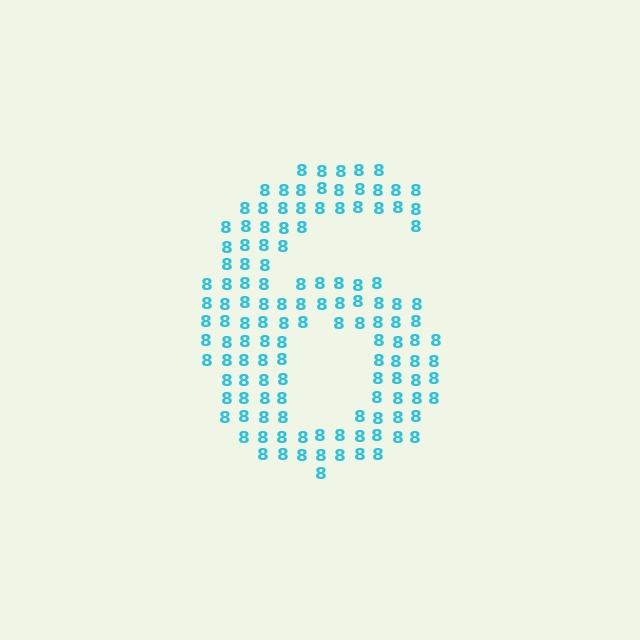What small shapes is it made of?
It is made of small digit 8's.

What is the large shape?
The large shape is the digit 6.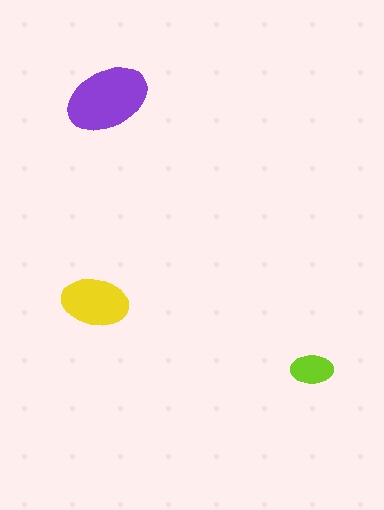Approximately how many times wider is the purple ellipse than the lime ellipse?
About 2 times wider.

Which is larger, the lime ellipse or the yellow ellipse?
The yellow one.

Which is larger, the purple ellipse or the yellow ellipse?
The purple one.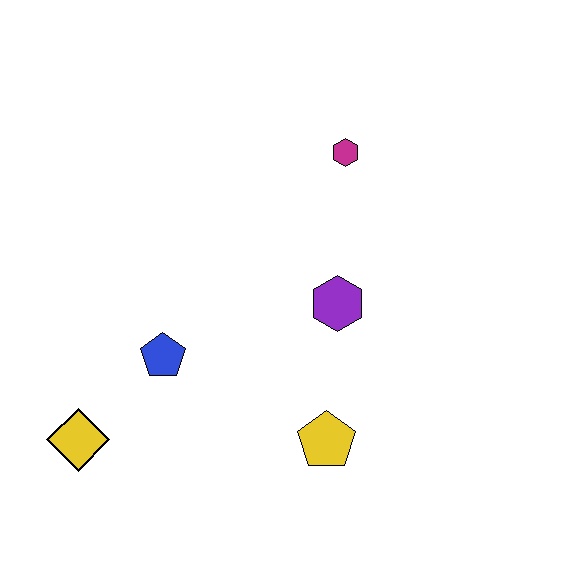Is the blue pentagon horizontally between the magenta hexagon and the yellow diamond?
Yes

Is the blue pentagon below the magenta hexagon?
Yes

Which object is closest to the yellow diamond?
The blue pentagon is closest to the yellow diamond.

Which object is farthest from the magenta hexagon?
The yellow diamond is farthest from the magenta hexagon.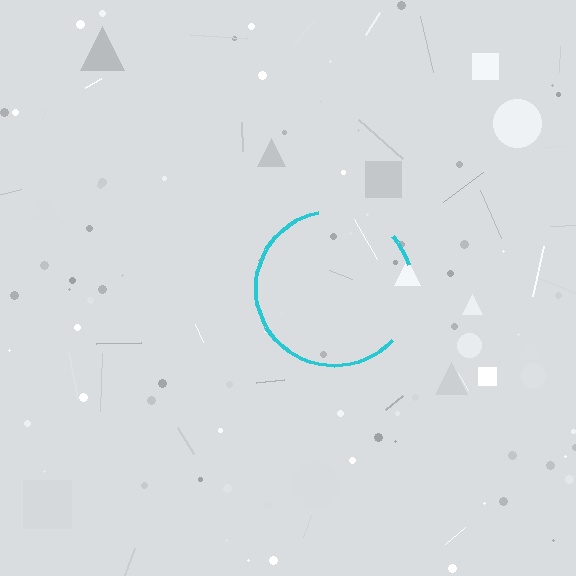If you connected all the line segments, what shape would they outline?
They would outline a circle.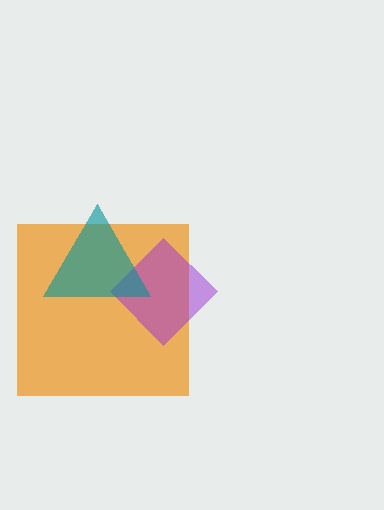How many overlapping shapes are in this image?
There are 3 overlapping shapes in the image.